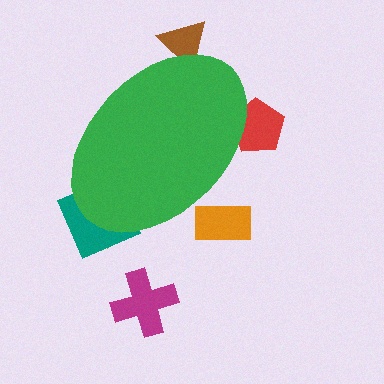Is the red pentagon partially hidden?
Yes, the red pentagon is partially hidden behind the green ellipse.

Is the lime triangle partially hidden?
Yes, the lime triangle is partially hidden behind the green ellipse.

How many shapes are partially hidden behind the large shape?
5 shapes are partially hidden.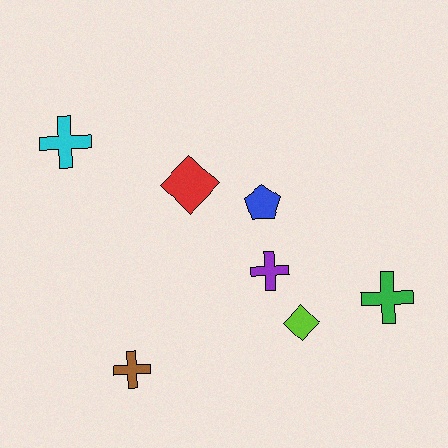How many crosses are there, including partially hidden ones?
There are 4 crosses.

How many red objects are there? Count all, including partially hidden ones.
There is 1 red object.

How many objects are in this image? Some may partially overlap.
There are 7 objects.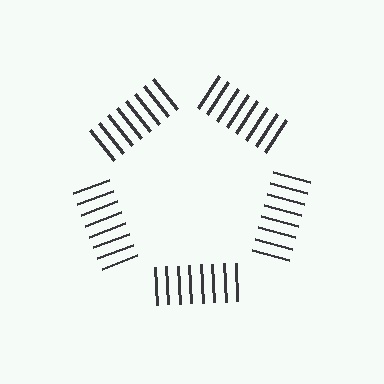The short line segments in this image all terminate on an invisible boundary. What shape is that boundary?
An illusory pentagon — the line segments terminate on its edges but no continuous stroke is drawn.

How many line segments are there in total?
40 — 8 along each of the 5 edges.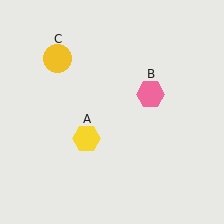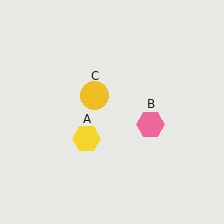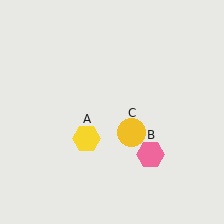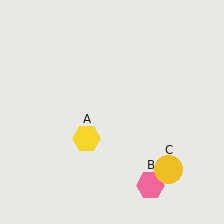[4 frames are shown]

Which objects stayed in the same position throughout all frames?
Yellow hexagon (object A) remained stationary.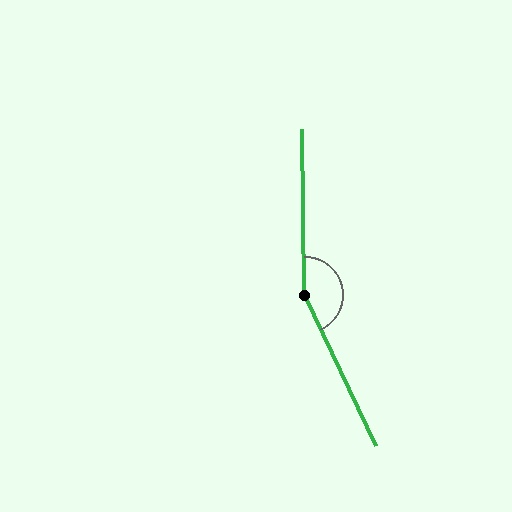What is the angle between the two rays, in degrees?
Approximately 156 degrees.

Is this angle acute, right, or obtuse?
It is obtuse.